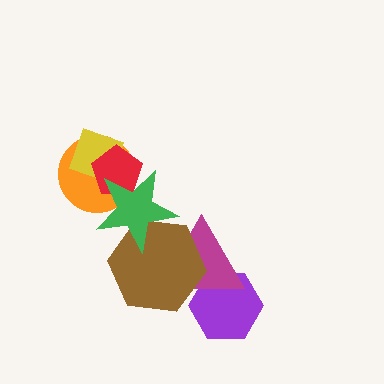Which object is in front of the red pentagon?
The green star is in front of the red pentagon.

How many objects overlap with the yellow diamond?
3 objects overlap with the yellow diamond.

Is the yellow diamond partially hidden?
Yes, it is partially covered by another shape.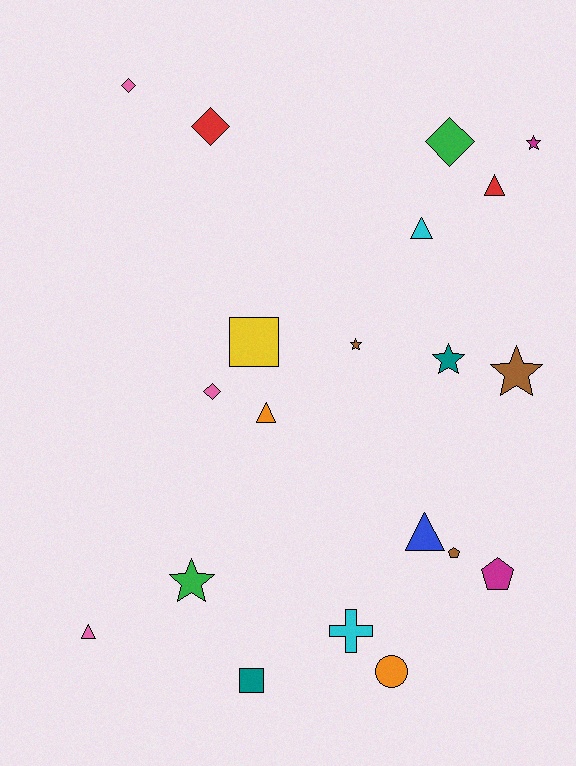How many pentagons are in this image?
There are 2 pentagons.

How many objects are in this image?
There are 20 objects.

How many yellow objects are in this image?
There is 1 yellow object.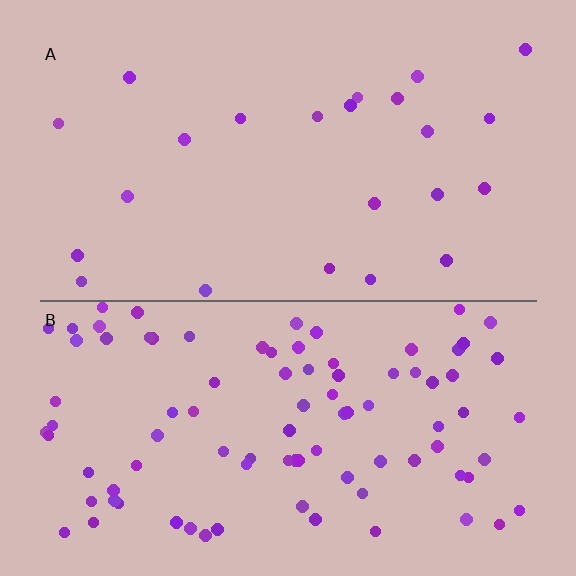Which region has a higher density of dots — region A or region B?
B (the bottom).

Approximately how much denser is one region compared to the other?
Approximately 4.0× — region B over region A.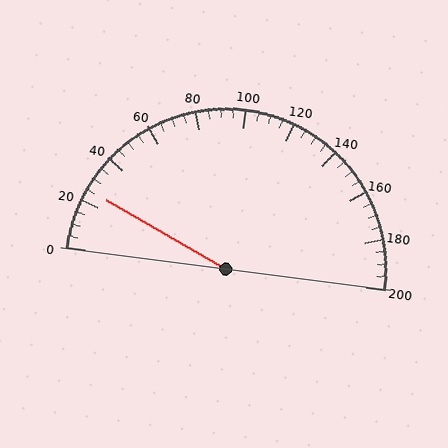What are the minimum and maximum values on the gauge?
The gauge ranges from 0 to 200.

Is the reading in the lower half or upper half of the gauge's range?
The reading is in the lower half of the range (0 to 200).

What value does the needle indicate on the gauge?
The needle indicates approximately 25.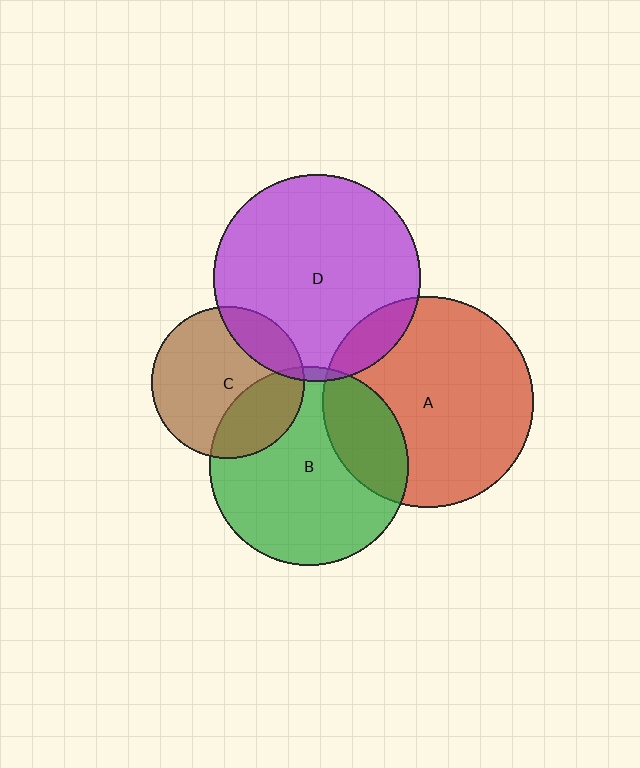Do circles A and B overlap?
Yes.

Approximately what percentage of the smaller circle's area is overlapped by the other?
Approximately 25%.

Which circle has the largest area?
Circle A (red).